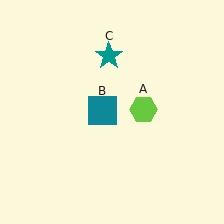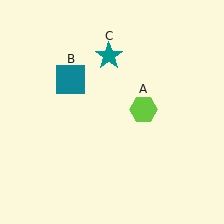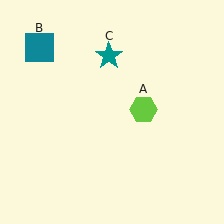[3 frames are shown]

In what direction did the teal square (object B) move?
The teal square (object B) moved up and to the left.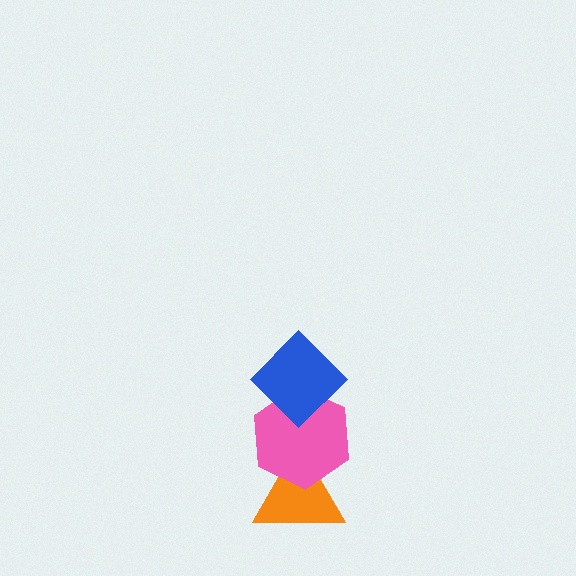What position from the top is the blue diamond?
The blue diamond is 1st from the top.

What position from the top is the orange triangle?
The orange triangle is 3rd from the top.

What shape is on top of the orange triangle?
The pink hexagon is on top of the orange triangle.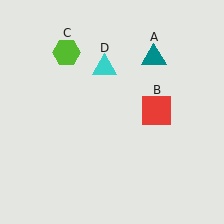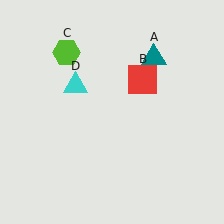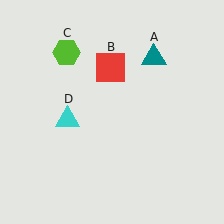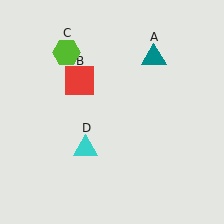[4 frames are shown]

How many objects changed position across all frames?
2 objects changed position: red square (object B), cyan triangle (object D).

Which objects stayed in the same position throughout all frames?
Teal triangle (object A) and lime hexagon (object C) remained stationary.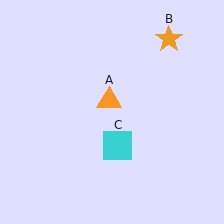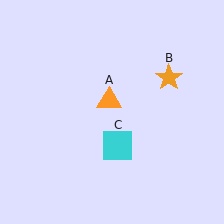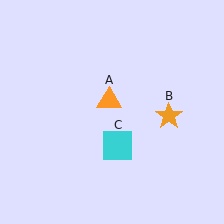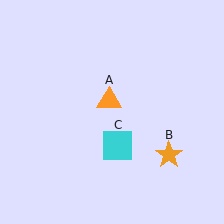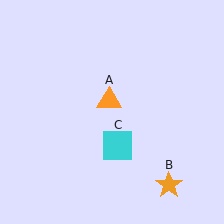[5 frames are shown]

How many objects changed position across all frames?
1 object changed position: orange star (object B).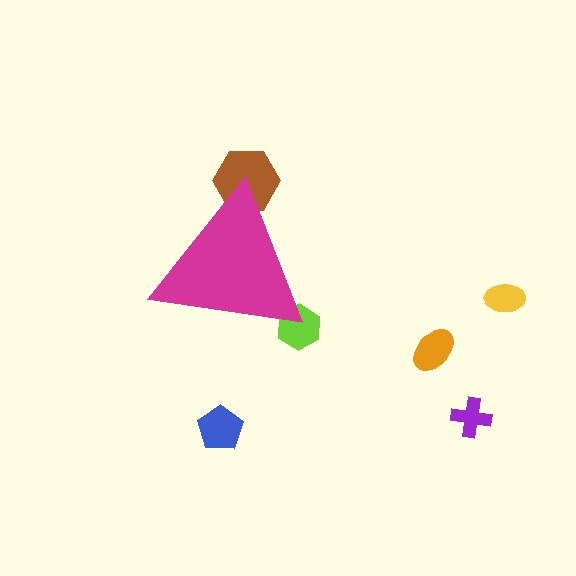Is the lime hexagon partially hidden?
Yes, the lime hexagon is partially hidden behind the magenta triangle.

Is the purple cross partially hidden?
No, the purple cross is fully visible.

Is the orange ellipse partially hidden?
No, the orange ellipse is fully visible.